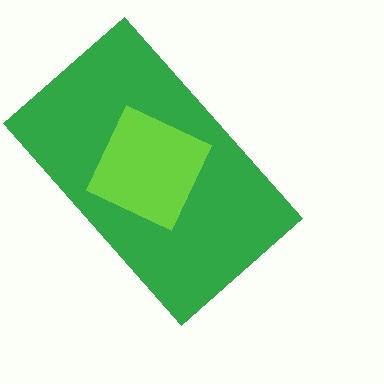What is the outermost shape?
The green rectangle.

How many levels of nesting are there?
2.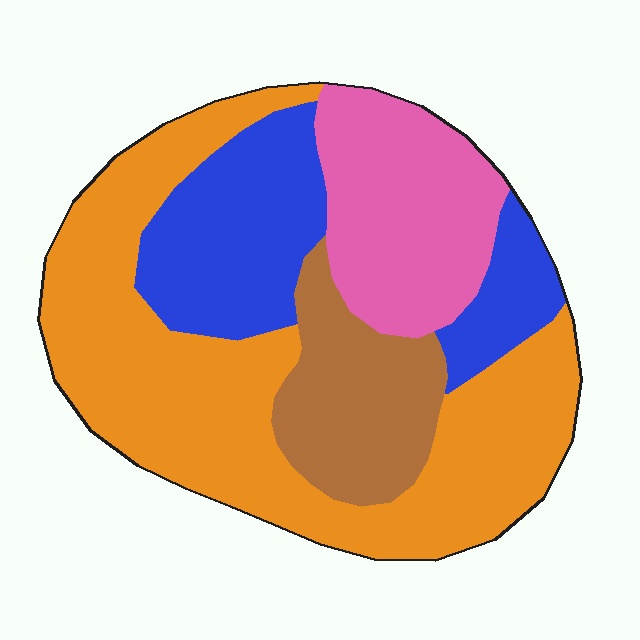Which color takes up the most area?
Orange, at roughly 45%.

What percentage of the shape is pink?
Pink takes up between a sixth and a third of the shape.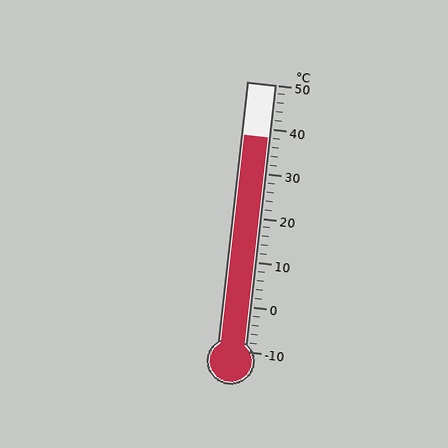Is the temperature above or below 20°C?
The temperature is above 20°C.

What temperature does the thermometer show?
The thermometer shows approximately 38°C.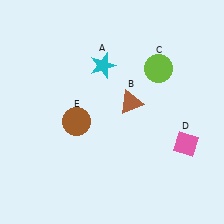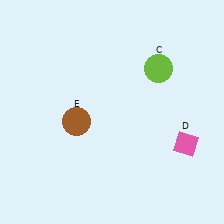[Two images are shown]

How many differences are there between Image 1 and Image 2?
There are 2 differences between the two images.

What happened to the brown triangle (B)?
The brown triangle (B) was removed in Image 2. It was in the top-right area of Image 1.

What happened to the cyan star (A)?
The cyan star (A) was removed in Image 2. It was in the top-left area of Image 1.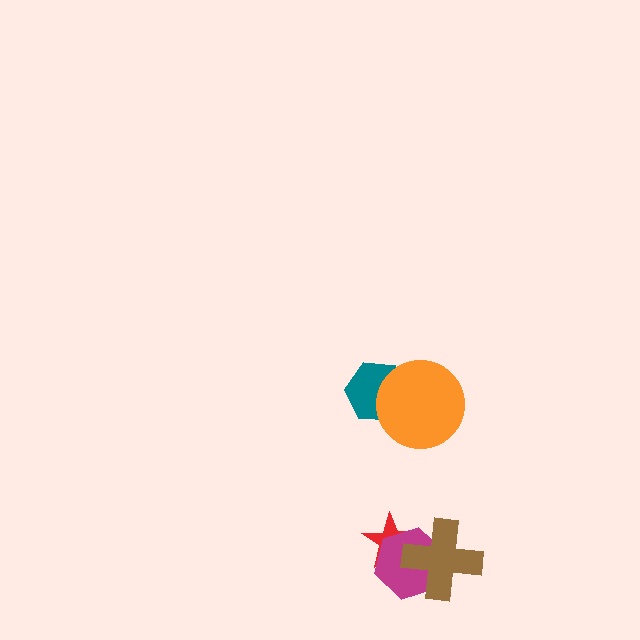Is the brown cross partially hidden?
No, no other shape covers it.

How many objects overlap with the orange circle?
1 object overlaps with the orange circle.